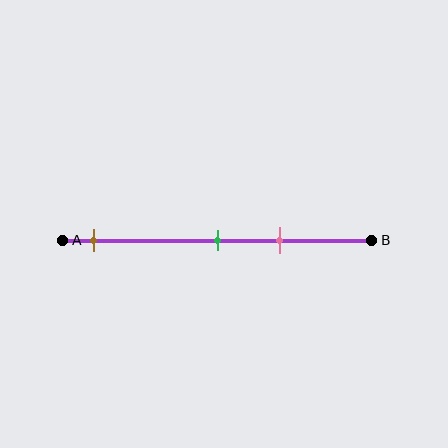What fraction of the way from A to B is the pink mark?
The pink mark is approximately 70% (0.7) of the way from A to B.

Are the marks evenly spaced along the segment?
No, the marks are not evenly spaced.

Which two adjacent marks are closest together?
The green and pink marks are the closest adjacent pair.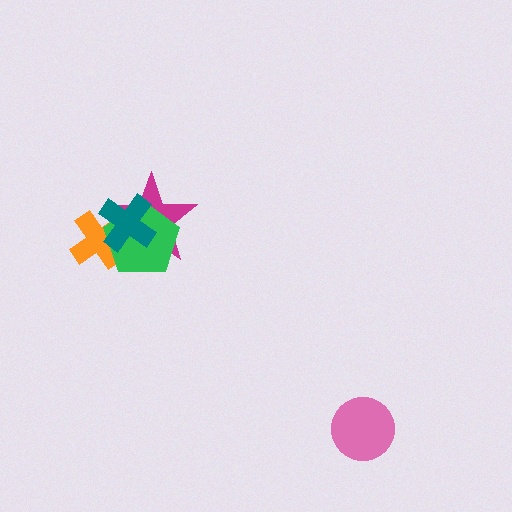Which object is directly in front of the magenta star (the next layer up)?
The green pentagon is directly in front of the magenta star.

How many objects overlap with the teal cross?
3 objects overlap with the teal cross.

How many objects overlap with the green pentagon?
3 objects overlap with the green pentagon.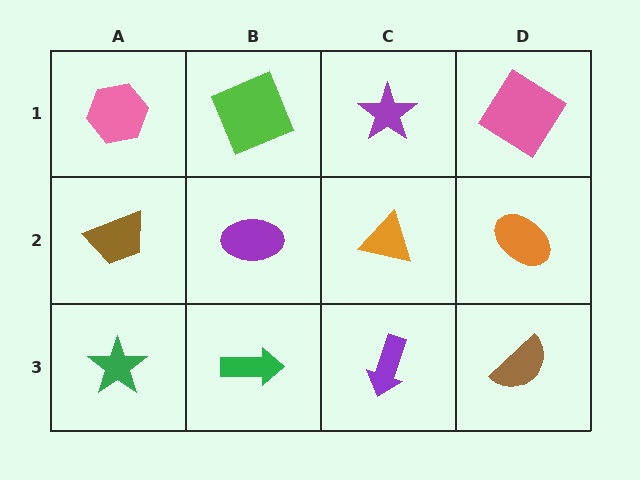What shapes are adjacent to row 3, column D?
An orange ellipse (row 2, column D), a purple arrow (row 3, column C).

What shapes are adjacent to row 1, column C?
An orange triangle (row 2, column C), a lime square (row 1, column B), a pink diamond (row 1, column D).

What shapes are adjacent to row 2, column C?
A purple star (row 1, column C), a purple arrow (row 3, column C), a purple ellipse (row 2, column B), an orange ellipse (row 2, column D).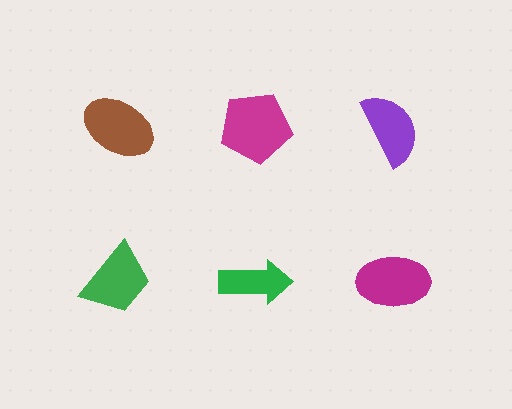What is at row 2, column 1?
A green trapezoid.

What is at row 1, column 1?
A brown ellipse.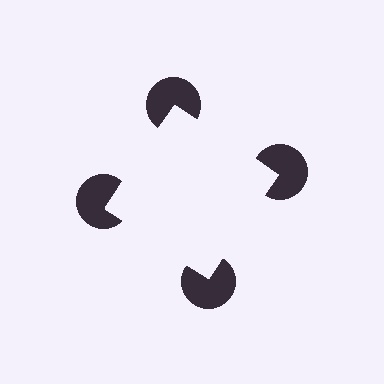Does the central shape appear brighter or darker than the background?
It typically appears slightly brighter than the background, even though no actual brightness change is drawn.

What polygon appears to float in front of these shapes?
An illusory square — its edges are inferred from the aligned wedge cuts in the pac-man discs, not physically drawn.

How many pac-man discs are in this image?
There are 4 — one at each vertex of the illusory square.